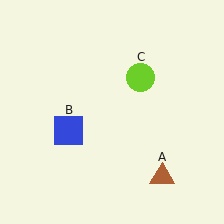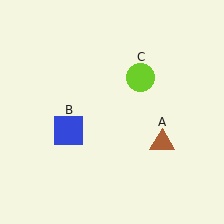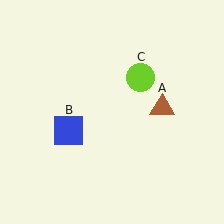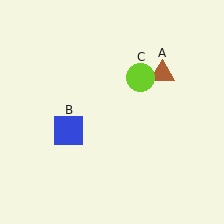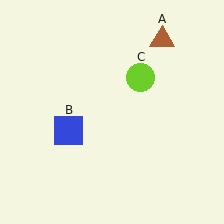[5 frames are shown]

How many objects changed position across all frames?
1 object changed position: brown triangle (object A).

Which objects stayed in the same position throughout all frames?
Blue square (object B) and lime circle (object C) remained stationary.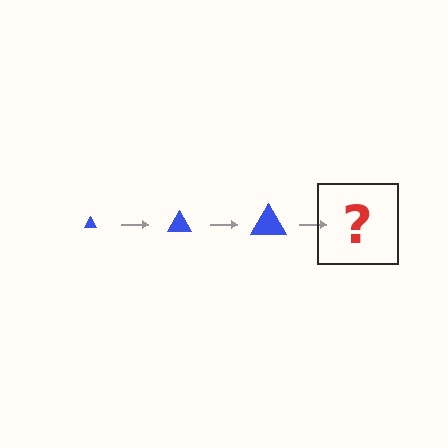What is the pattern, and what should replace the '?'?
The pattern is that the triangle gets progressively larger each step. The '?' should be a blue triangle, larger than the previous one.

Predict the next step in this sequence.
The next step is a blue triangle, larger than the previous one.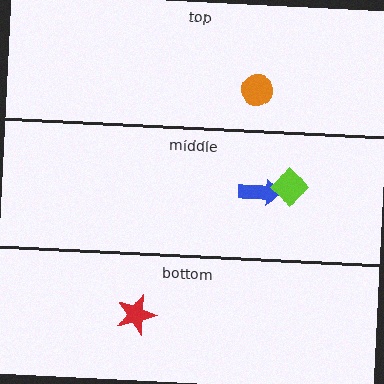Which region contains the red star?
The bottom region.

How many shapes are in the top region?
1.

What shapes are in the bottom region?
The red star.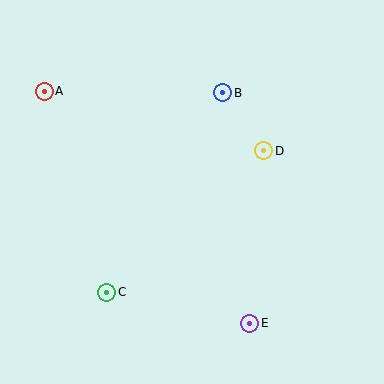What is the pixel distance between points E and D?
The distance between E and D is 173 pixels.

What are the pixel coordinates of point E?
Point E is at (250, 323).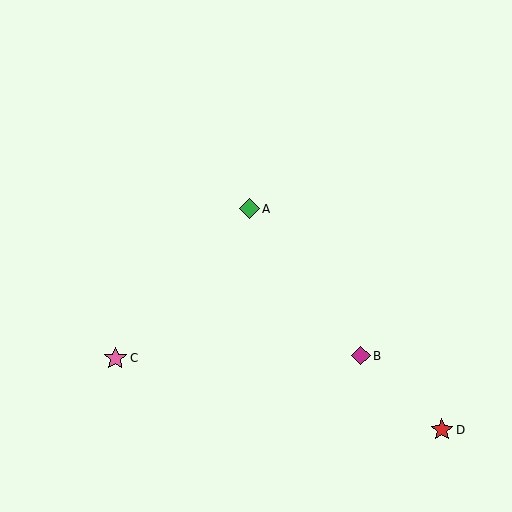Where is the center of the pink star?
The center of the pink star is at (115, 358).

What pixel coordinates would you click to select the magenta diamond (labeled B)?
Click at (361, 356) to select the magenta diamond B.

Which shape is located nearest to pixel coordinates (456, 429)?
The red star (labeled D) at (442, 430) is nearest to that location.